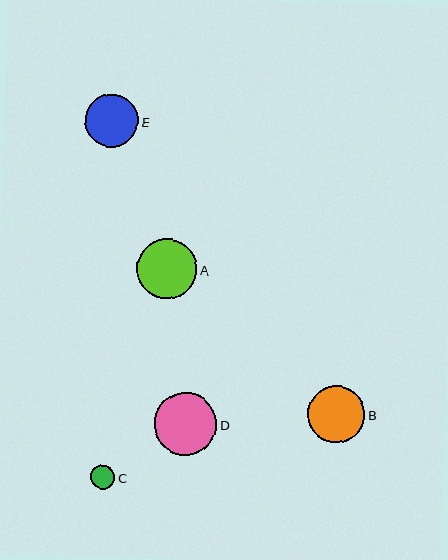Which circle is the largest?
Circle D is the largest with a size of approximately 63 pixels.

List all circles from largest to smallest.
From largest to smallest: D, A, B, E, C.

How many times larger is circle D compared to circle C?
Circle D is approximately 2.6 times the size of circle C.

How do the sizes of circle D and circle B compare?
Circle D and circle B are approximately the same size.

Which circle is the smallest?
Circle C is the smallest with a size of approximately 24 pixels.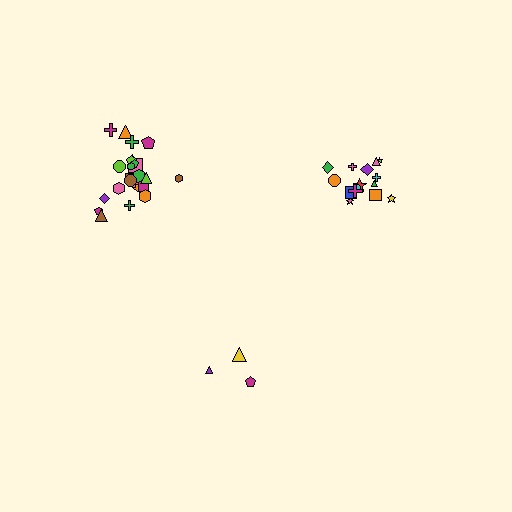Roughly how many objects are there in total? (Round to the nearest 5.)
Roughly 45 objects in total.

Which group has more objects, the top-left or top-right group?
The top-left group.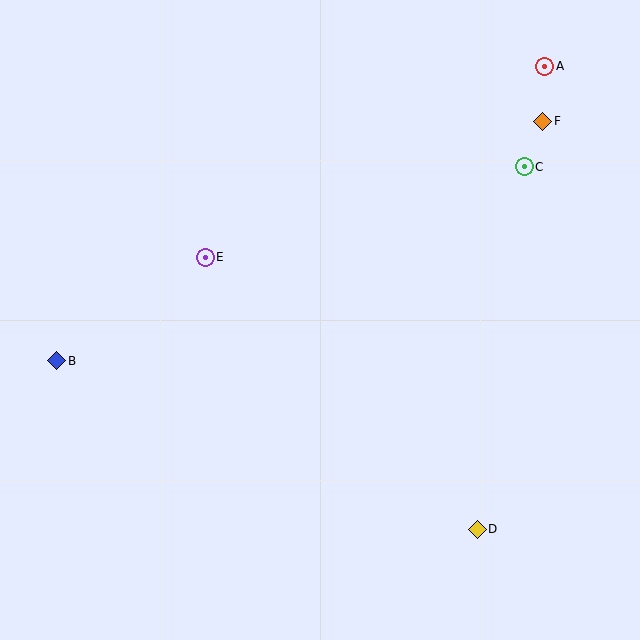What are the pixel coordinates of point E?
Point E is at (205, 257).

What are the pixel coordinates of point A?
Point A is at (545, 66).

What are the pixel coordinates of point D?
Point D is at (477, 529).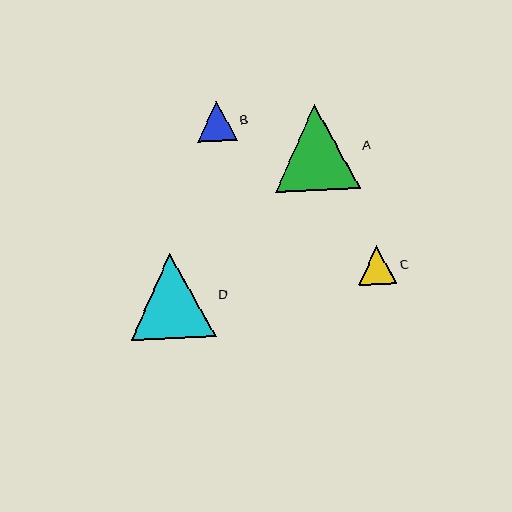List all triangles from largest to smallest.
From largest to smallest: D, A, B, C.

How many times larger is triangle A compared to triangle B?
Triangle A is approximately 2.1 times the size of triangle B.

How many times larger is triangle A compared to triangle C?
Triangle A is approximately 2.2 times the size of triangle C.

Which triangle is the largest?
Triangle D is the largest with a size of approximately 85 pixels.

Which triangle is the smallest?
Triangle C is the smallest with a size of approximately 39 pixels.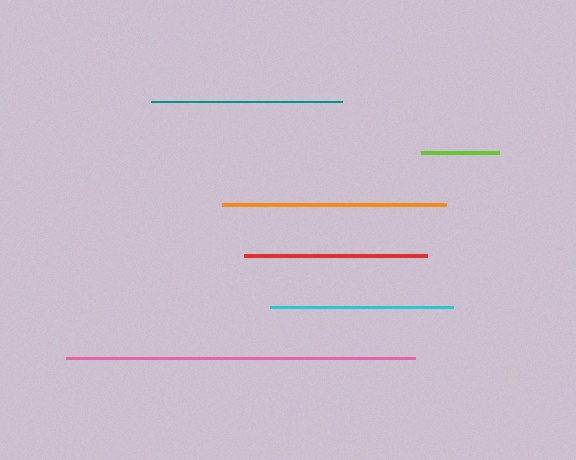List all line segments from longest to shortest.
From longest to shortest: pink, orange, teal, cyan, red, lime.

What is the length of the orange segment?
The orange segment is approximately 224 pixels long.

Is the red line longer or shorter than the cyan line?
The cyan line is longer than the red line.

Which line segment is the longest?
The pink line is the longest at approximately 349 pixels.